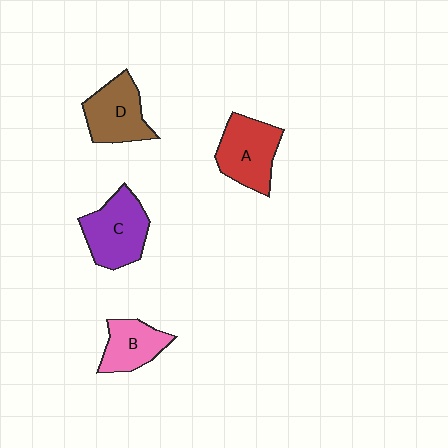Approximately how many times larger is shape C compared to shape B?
Approximately 1.4 times.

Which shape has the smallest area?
Shape B (pink).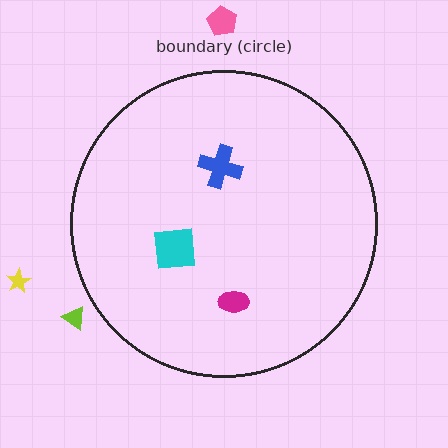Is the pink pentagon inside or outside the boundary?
Outside.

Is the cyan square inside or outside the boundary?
Inside.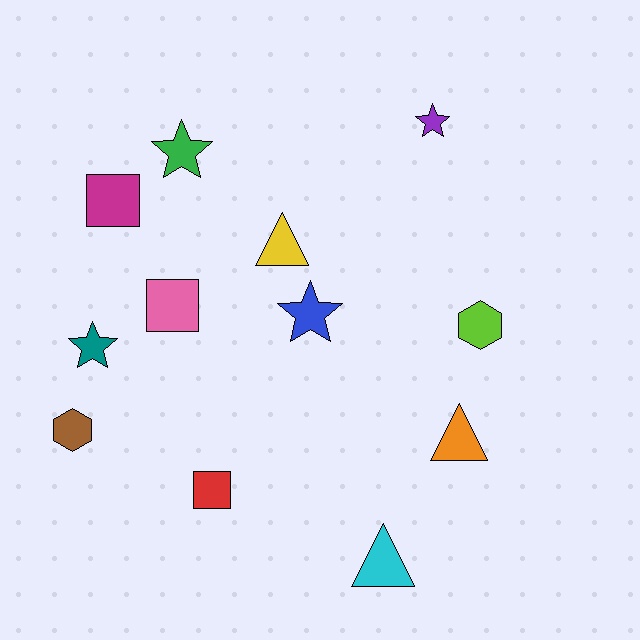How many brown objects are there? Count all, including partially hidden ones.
There is 1 brown object.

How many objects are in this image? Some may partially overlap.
There are 12 objects.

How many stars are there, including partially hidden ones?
There are 4 stars.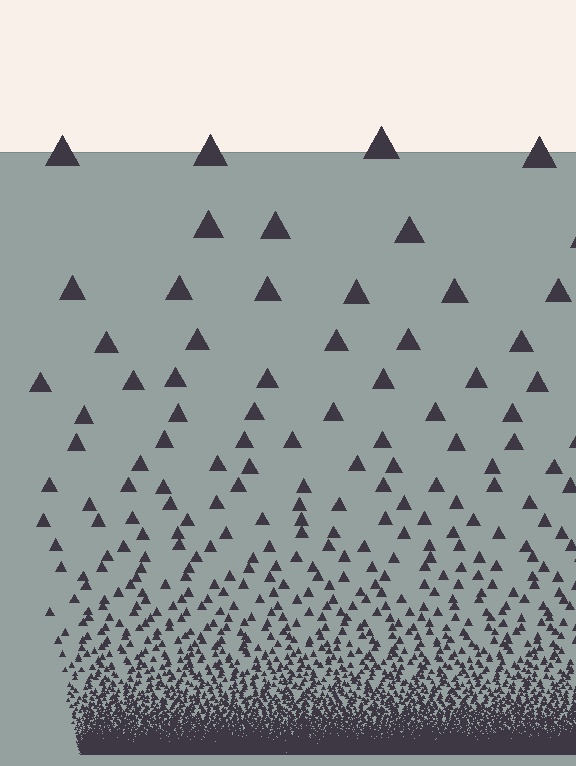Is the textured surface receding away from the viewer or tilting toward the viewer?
The surface appears to tilt toward the viewer. Texture elements get larger and sparser toward the top.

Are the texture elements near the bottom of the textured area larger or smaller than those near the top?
Smaller. The gradient is inverted — elements near the bottom are smaller and denser.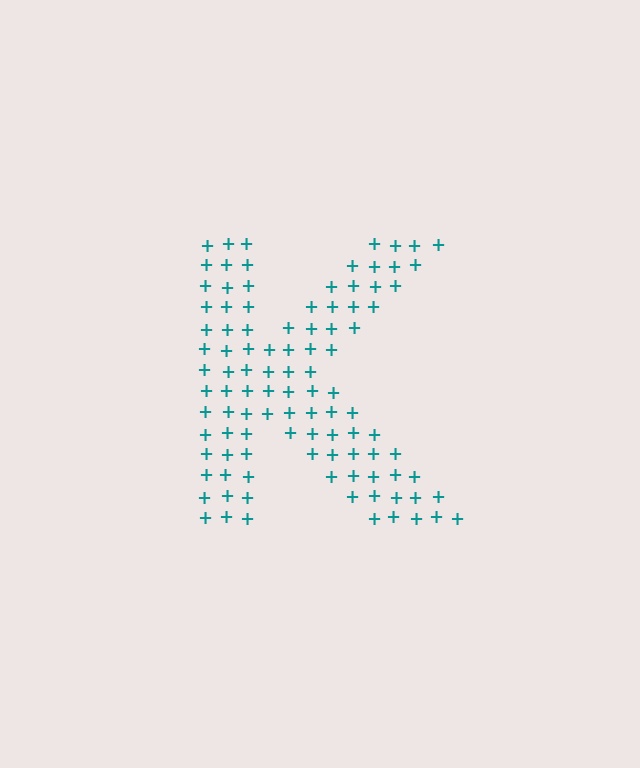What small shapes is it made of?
It is made of small plus signs.